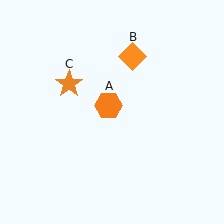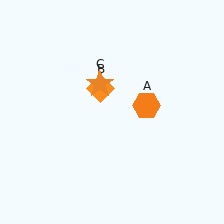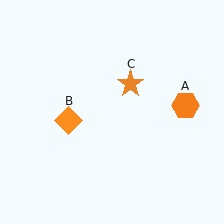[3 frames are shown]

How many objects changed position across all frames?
3 objects changed position: orange hexagon (object A), orange diamond (object B), orange star (object C).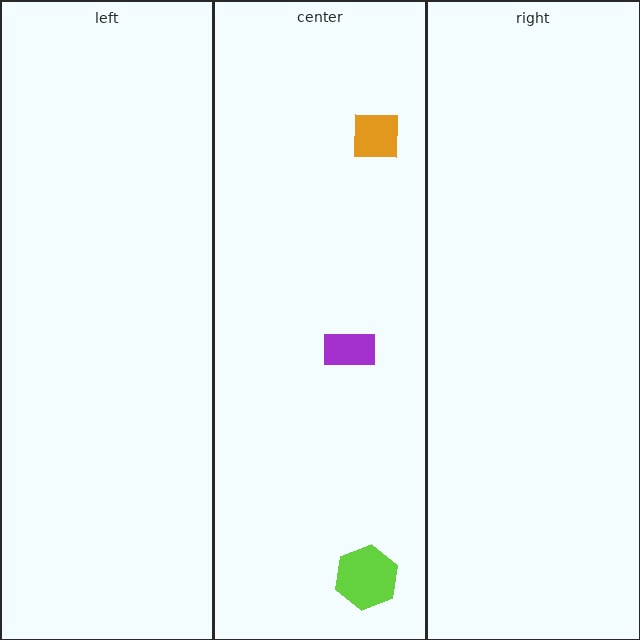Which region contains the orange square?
The center region.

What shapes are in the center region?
The purple rectangle, the lime hexagon, the orange square.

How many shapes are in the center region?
3.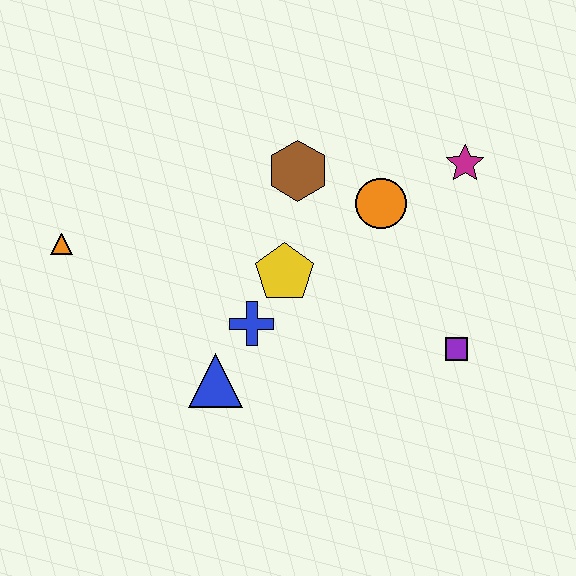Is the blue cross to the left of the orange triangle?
No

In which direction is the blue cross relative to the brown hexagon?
The blue cross is below the brown hexagon.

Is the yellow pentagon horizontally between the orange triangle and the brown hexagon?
Yes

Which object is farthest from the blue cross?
The magenta star is farthest from the blue cross.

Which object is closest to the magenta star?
The orange circle is closest to the magenta star.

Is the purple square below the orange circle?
Yes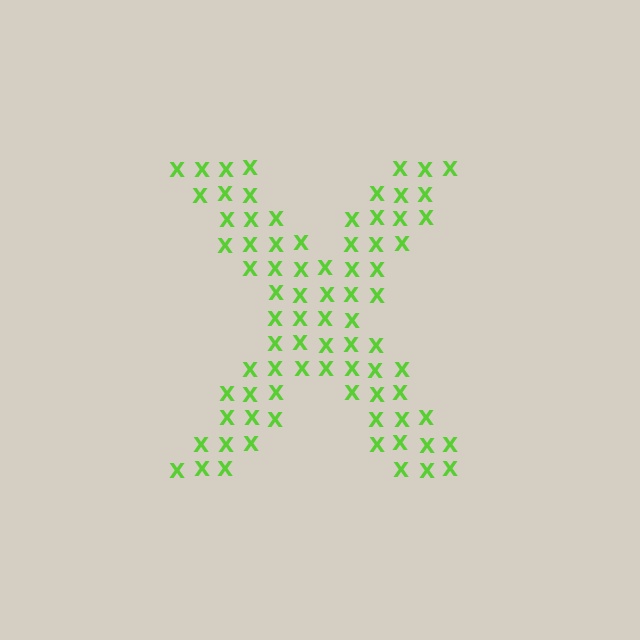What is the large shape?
The large shape is the letter X.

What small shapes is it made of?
It is made of small letter X's.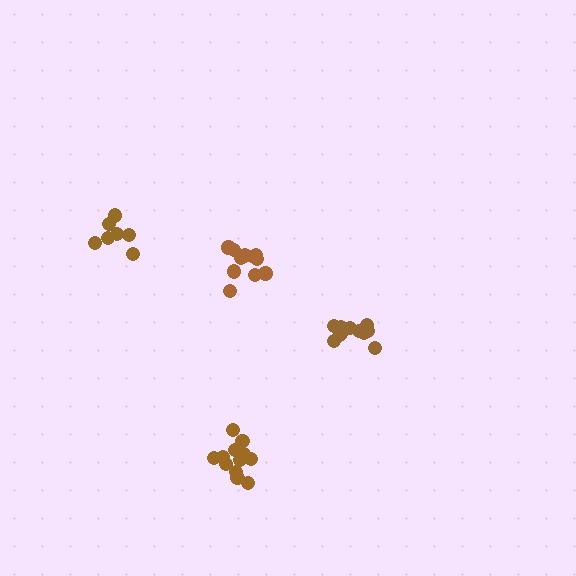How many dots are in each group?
Group 1: 7 dots, Group 2: 11 dots, Group 3: 11 dots, Group 4: 12 dots (41 total).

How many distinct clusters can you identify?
There are 4 distinct clusters.